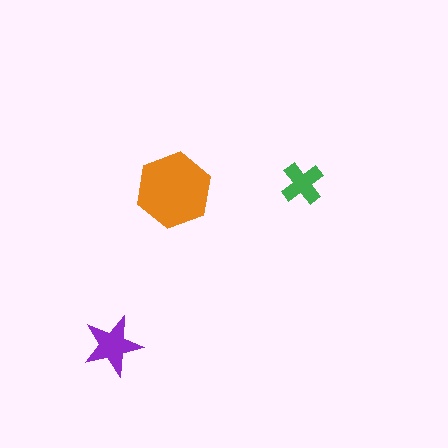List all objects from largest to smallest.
The orange hexagon, the purple star, the green cross.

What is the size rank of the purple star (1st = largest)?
2nd.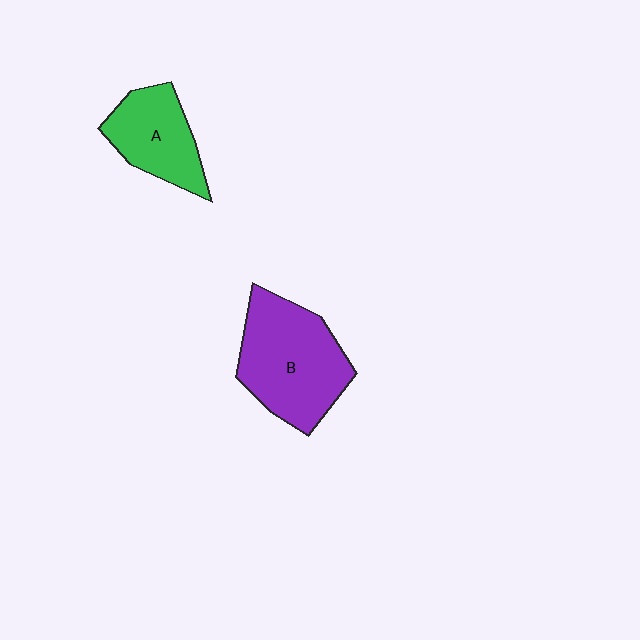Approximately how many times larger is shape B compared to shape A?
Approximately 1.5 times.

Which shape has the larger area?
Shape B (purple).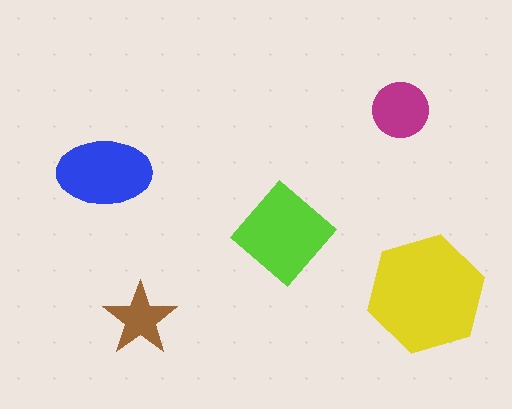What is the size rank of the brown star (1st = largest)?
5th.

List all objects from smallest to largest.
The brown star, the magenta circle, the blue ellipse, the lime diamond, the yellow hexagon.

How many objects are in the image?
There are 5 objects in the image.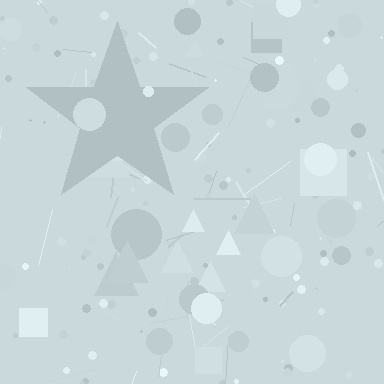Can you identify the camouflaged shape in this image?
The camouflaged shape is a star.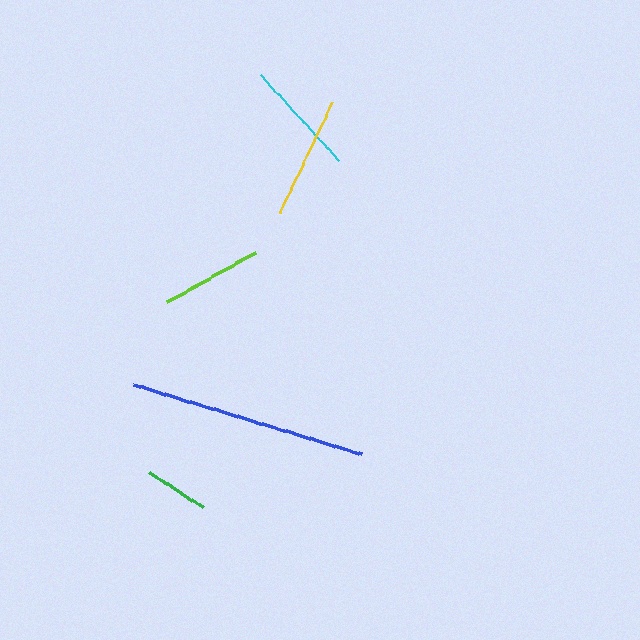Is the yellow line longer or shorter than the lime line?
The yellow line is longer than the lime line.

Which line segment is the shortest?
The green line is the shortest at approximately 63 pixels.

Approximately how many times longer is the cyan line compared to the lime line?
The cyan line is approximately 1.2 times the length of the lime line.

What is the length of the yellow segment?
The yellow segment is approximately 122 pixels long.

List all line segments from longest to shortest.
From longest to shortest: blue, yellow, cyan, lime, green.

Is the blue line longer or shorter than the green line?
The blue line is longer than the green line.